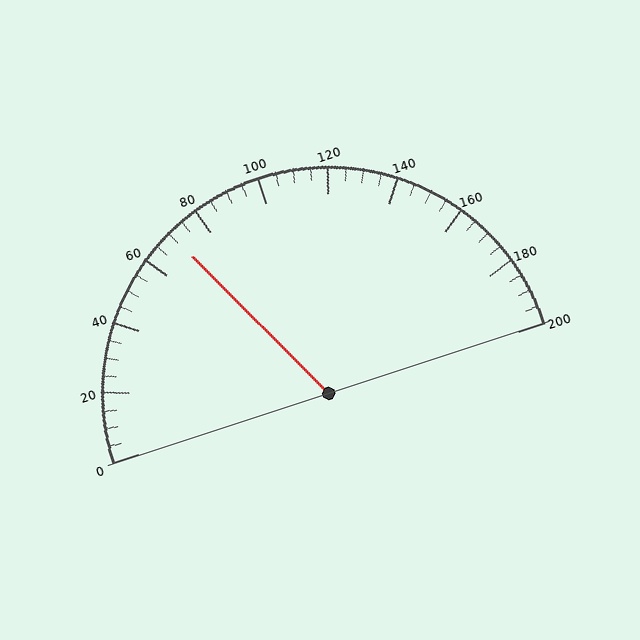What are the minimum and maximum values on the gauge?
The gauge ranges from 0 to 200.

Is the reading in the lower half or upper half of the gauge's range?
The reading is in the lower half of the range (0 to 200).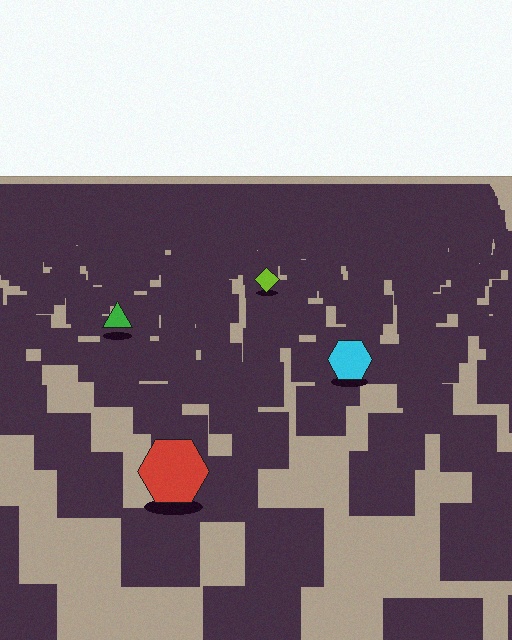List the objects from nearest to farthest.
From nearest to farthest: the red hexagon, the cyan hexagon, the green triangle, the lime diamond.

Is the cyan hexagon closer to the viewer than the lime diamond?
Yes. The cyan hexagon is closer — you can tell from the texture gradient: the ground texture is coarser near it.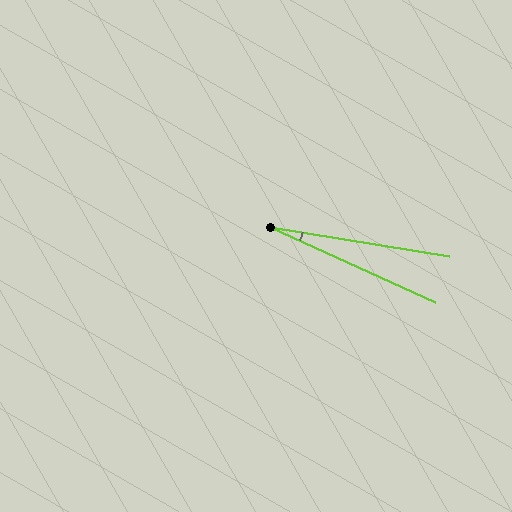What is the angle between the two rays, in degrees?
Approximately 15 degrees.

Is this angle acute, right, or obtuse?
It is acute.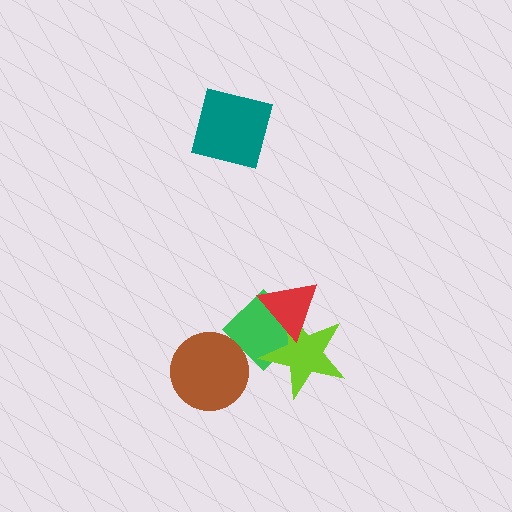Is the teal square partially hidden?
No, no other shape covers it.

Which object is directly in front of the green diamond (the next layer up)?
The lime star is directly in front of the green diamond.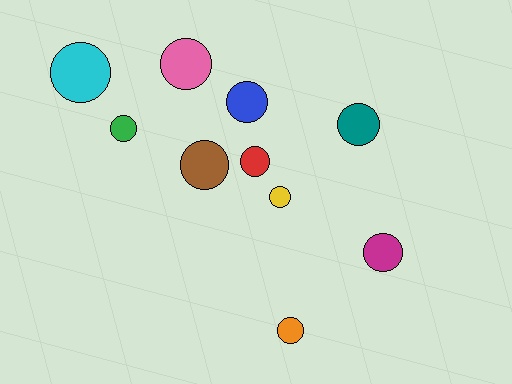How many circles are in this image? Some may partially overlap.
There are 10 circles.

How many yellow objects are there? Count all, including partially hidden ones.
There is 1 yellow object.